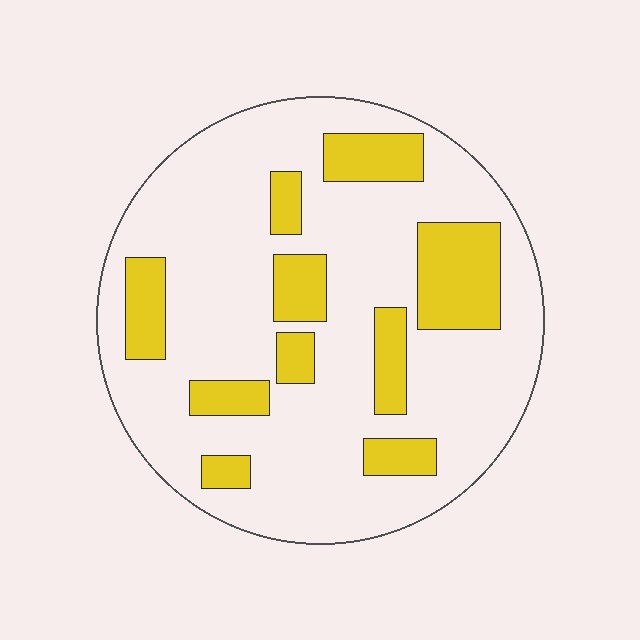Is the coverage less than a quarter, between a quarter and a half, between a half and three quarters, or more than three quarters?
Less than a quarter.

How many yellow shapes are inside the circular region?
10.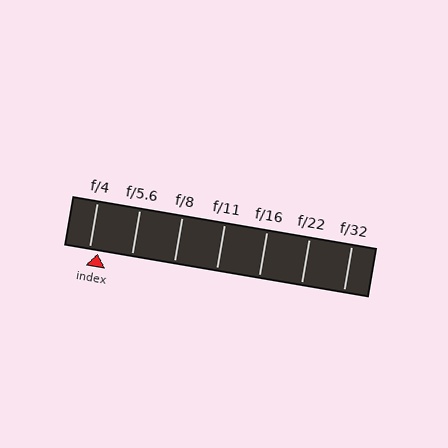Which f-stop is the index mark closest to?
The index mark is closest to f/4.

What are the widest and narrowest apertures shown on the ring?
The widest aperture shown is f/4 and the narrowest is f/32.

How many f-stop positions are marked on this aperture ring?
There are 7 f-stop positions marked.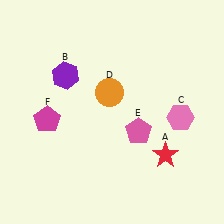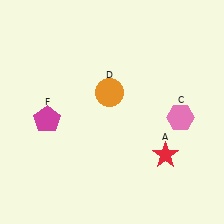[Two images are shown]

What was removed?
The pink pentagon (E), the purple hexagon (B) were removed in Image 2.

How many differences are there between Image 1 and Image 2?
There are 2 differences between the two images.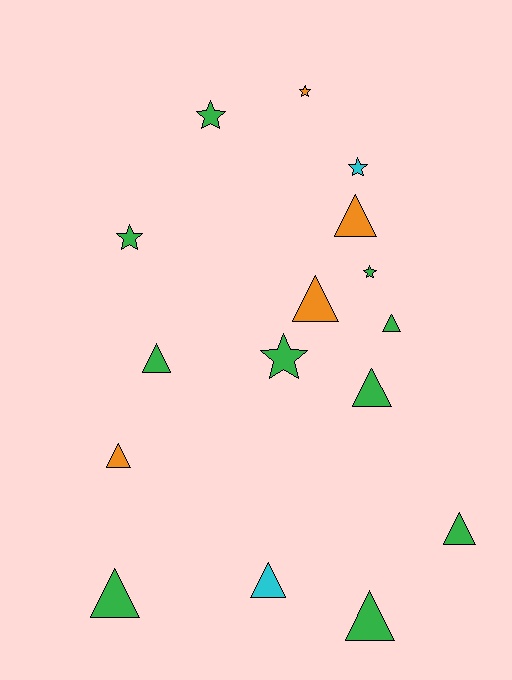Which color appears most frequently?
Green, with 10 objects.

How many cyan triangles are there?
There is 1 cyan triangle.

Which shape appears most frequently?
Triangle, with 10 objects.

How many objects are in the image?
There are 16 objects.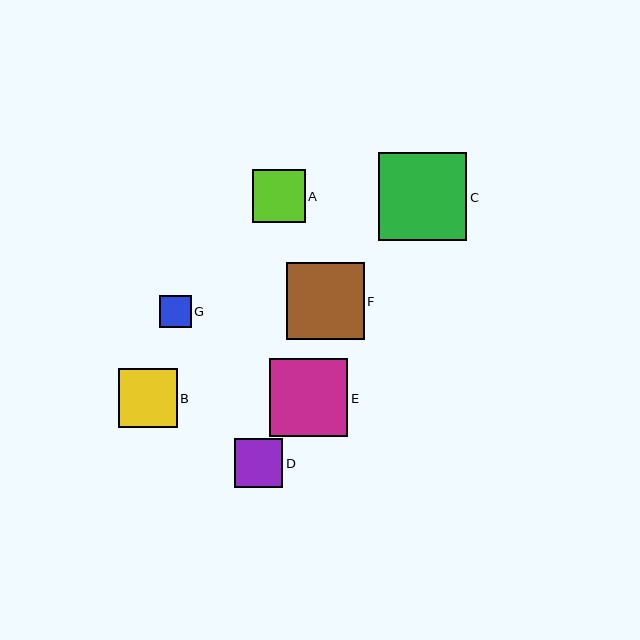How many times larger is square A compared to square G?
Square A is approximately 1.6 times the size of square G.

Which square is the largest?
Square C is the largest with a size of approximately 88 pixels.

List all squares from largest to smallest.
From largest to smallest: C, E, F, B, A, D, G.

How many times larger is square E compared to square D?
Square E is approximately 1.6 times the size of square D.